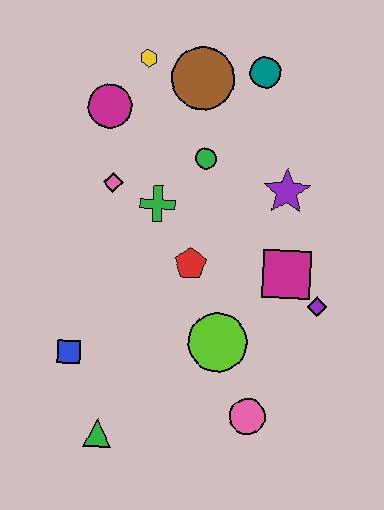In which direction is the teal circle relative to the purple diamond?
The teal circle is above the purple diamond.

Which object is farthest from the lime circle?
The yellow hexagon is farthest from the lime circle.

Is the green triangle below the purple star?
Yes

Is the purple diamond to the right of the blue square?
Yes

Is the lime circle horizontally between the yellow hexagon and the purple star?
Yes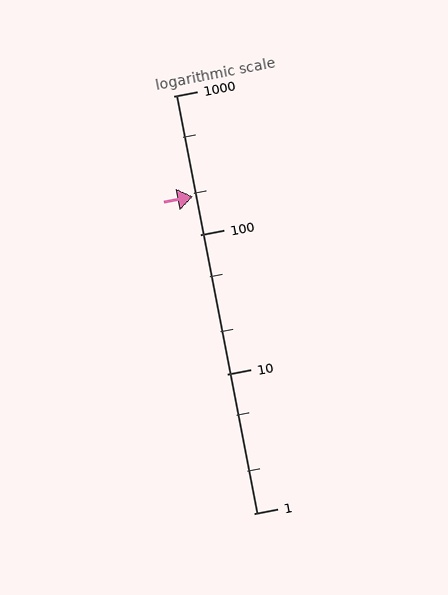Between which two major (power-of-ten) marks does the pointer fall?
The pointer is between 100 and 1000.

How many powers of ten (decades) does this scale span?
The scale spans 3 decades, from 1 to 1000.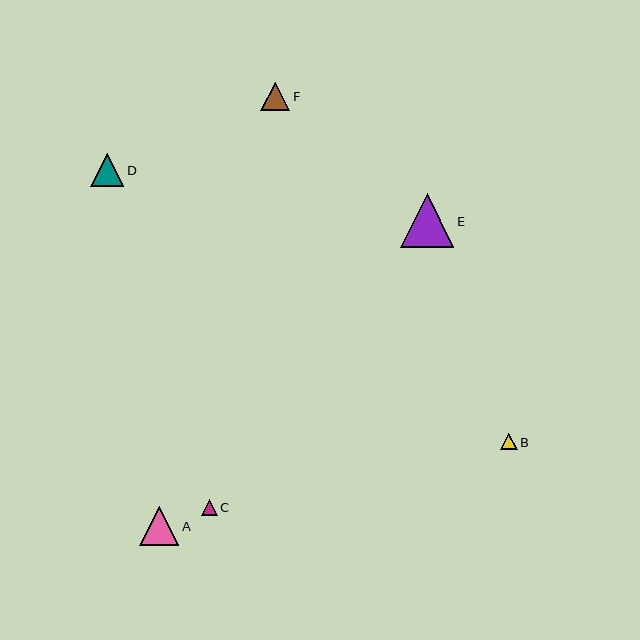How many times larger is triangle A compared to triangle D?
Triangle A is approximately 1.2 times the size of triangle D.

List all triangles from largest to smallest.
From largest to smallest: E, A, D, F, B, C.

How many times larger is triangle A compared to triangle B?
Triangle A is approximately 2.4 times the size of triangle B.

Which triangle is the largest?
Triangle E is the largest with a size of approximately 54 pixels.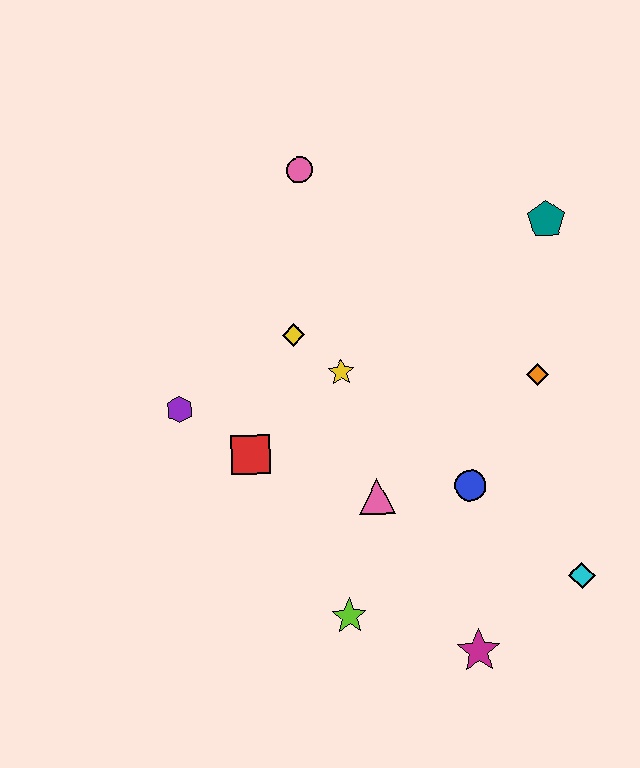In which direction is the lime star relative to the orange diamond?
The lime star is below the orange diamond.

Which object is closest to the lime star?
The pink triangle is closest to the lime star.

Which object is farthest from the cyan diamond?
The pink circle is farthest from the cyan diamond.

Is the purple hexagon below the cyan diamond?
No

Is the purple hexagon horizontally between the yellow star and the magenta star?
No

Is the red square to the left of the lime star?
Yes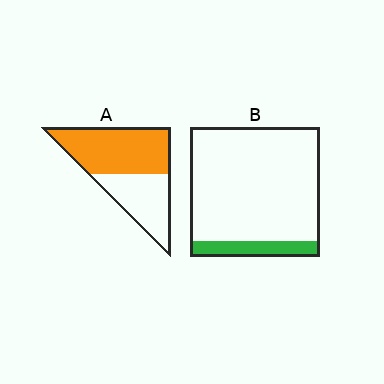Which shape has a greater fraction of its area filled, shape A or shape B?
Shape A.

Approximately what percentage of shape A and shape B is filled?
A is approximately 60% and B is approximately 10%.